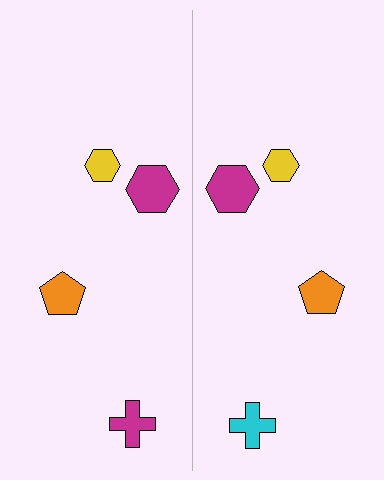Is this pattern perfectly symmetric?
No, the pattern is not perfectly symmetric. The cyan cross on the right side breaks the symmetry — its mirror counterpart is magenta.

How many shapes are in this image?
There are 8 shapes in this image.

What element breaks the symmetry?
The cyan cross on the right side breaks the symmetry — its mirror counterpart is magenta.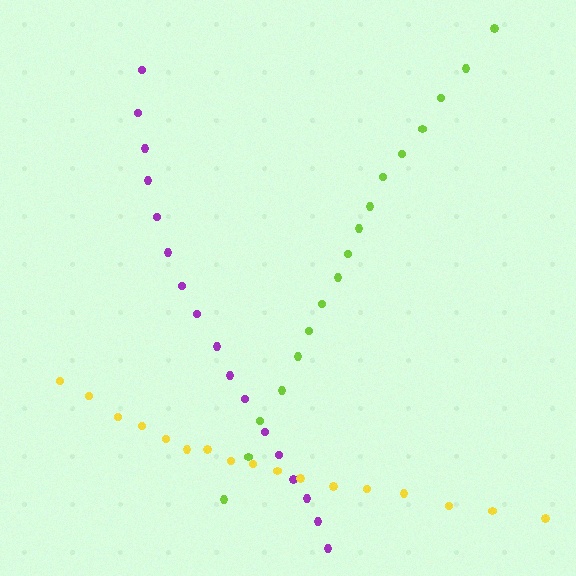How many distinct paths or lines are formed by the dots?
There are 3 distinct paths.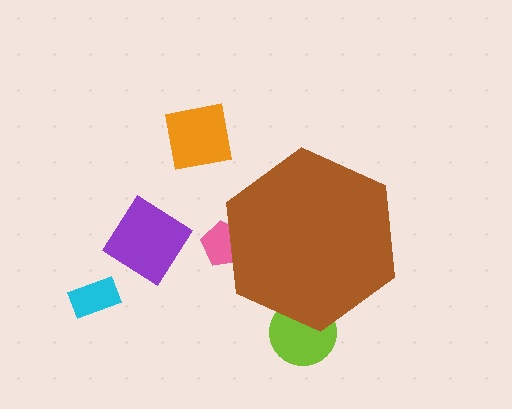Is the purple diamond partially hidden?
No, the purple diamond is fully visible.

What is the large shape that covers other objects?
A brown hexagon.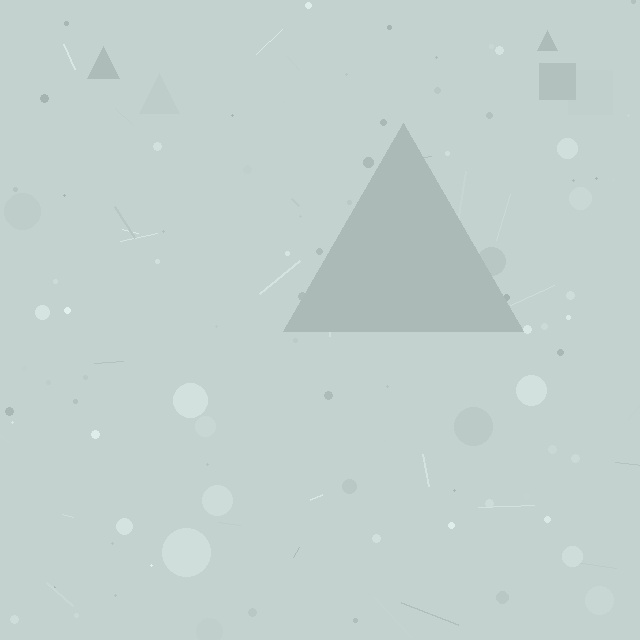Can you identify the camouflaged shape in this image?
The camouflaged shape is a triangle.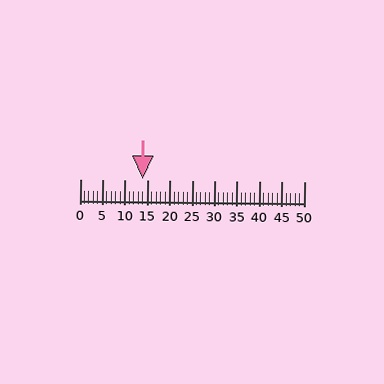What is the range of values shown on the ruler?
The ruler shows values from 0 to 50.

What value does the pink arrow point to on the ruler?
The pink arrow points to approximately 14.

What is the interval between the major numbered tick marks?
The major tick marks are spaced 5 units apart.